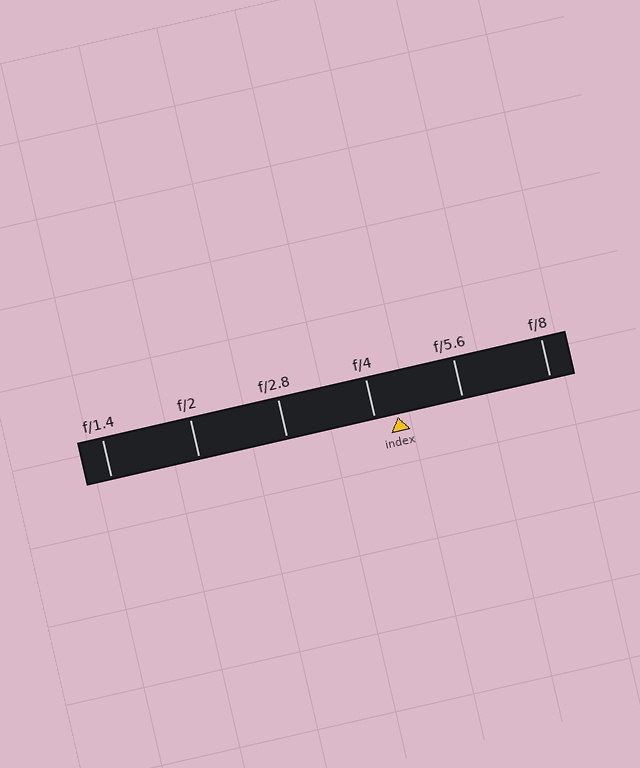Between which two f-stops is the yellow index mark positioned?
The index mark is between f/4 and f/5.6.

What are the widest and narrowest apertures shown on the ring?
The widest aperture shown is f/1.4 and the narrowest is f/8.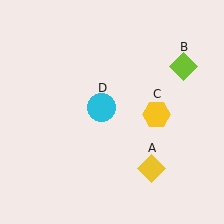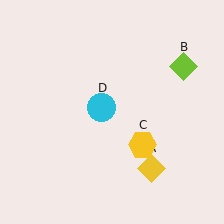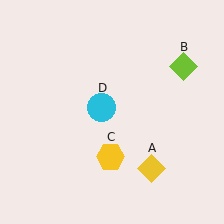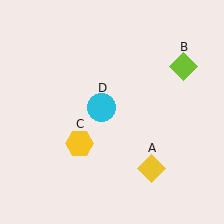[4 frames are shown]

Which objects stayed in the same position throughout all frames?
Yellow diamond (object A) and lime diamond (object B) and cyan circle (object D) remained stationary.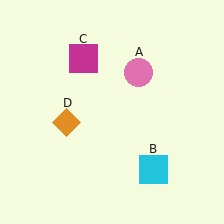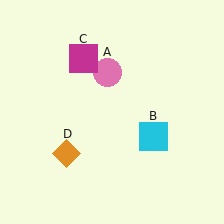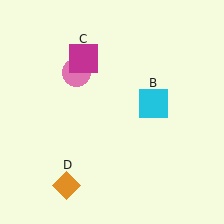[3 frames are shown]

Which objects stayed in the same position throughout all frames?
Magenta square (object C) remained stationary.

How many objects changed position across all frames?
3 objects changed position: pink circle (object A), cyan square (object B), orange diamond (object D).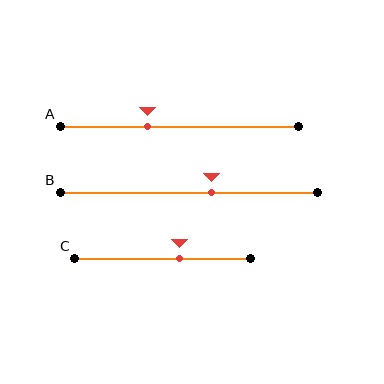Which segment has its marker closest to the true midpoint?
Segment B has its marker closest to the true midpoint.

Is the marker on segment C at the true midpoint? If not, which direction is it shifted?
No, the marker on segment C is shifted to the right by about 9% of the segment length.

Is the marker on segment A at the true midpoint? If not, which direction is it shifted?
No, the marker on segment A is shifted to the left by about 13% of the segment length.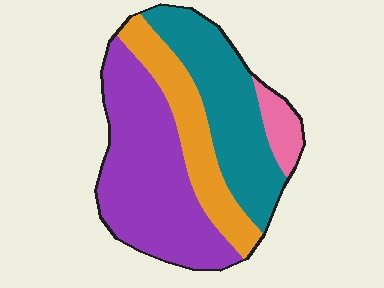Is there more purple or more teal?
Purple.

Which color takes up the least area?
Pink, at roughly 5%.